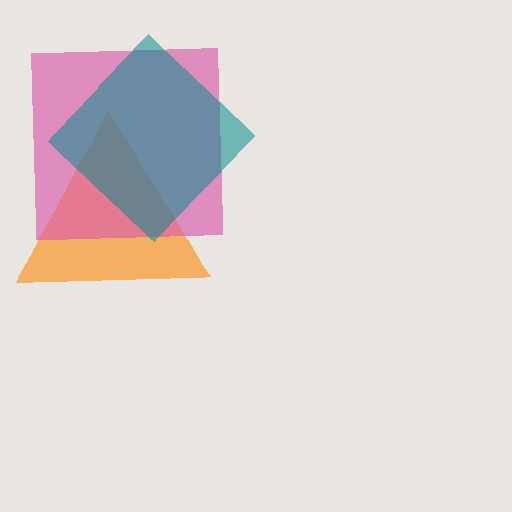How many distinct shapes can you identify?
There are 3 distinct shapes: an orange triangle, a pink square, a teal diamond.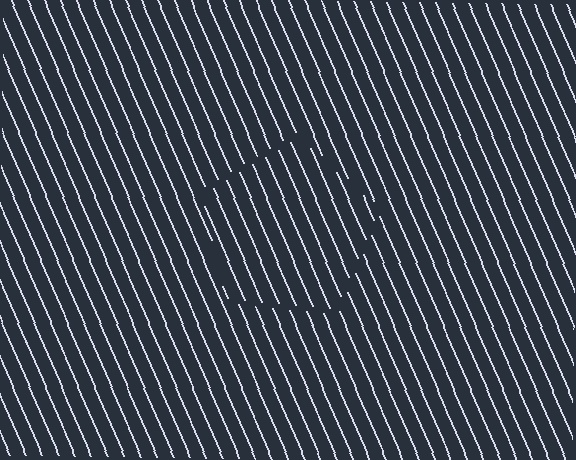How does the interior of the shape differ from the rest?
The interior of the shape contains the same grating, shifted by half a period — the contour is defined by the phase discontinuity where line-ends from the inner and outer gratings abut.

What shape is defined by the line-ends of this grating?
An illusory pentagon. The interior of the shape contains the same grating, shifted by half a period — the contour is defined by the phase discontinuity where line-ends from the inner and outer gratings abut.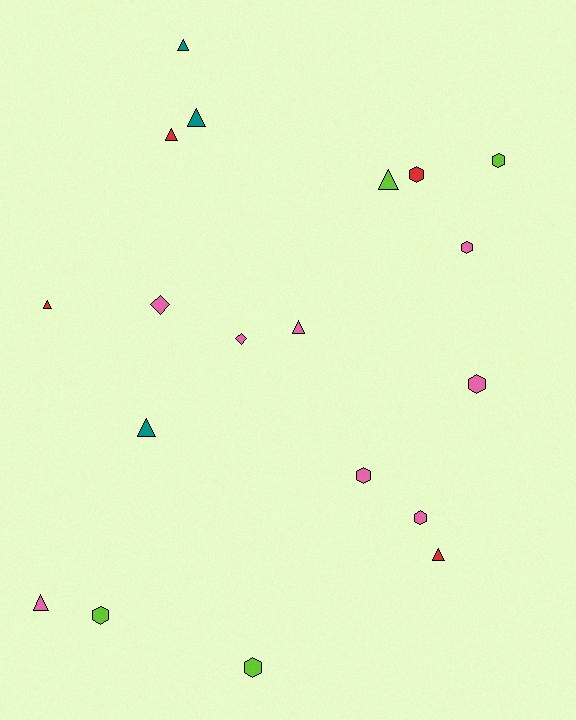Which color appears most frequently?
Pink, with 8 objects.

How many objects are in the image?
There are 19 objects.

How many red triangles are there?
There are 3 red triangles.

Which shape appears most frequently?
Triangle, with 9 objects.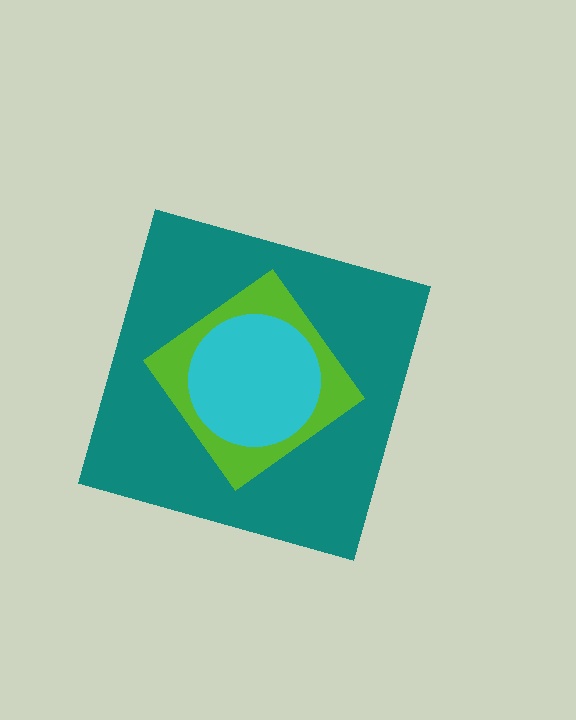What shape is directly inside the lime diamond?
The cyan circle.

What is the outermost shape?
The teal diamond.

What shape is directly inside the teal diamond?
The lime diamond.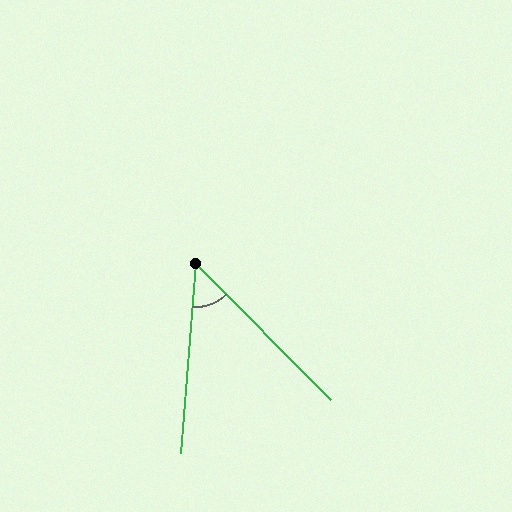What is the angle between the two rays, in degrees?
Approximately 50 degrees.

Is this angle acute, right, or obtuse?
It is acute.